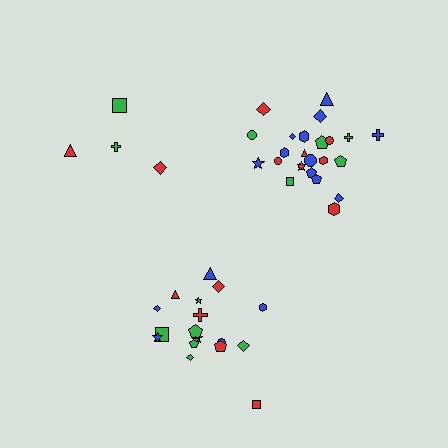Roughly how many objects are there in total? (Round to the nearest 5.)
Roughly 45 objects in total.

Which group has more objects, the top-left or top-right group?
The top-right group.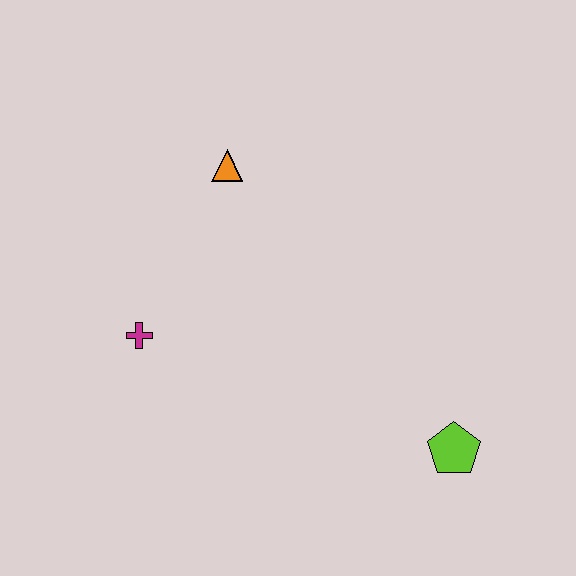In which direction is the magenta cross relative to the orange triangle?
The magenta cross is below the orange triangle.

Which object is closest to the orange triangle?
The magenta cross is closest to the orange triangle.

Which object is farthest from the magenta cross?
The lime pentagon is farthest from the magenta cross.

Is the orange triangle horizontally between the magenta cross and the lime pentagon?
Yes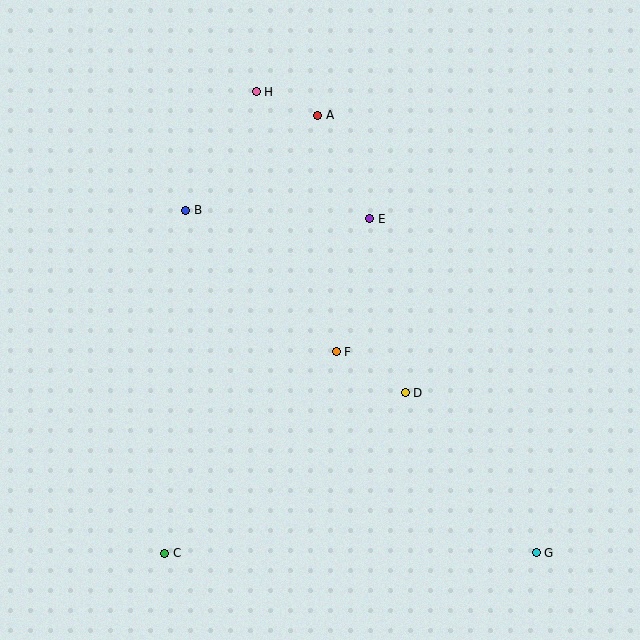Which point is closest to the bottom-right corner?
Point G is closest to the bottom-right corner.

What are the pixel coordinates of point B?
Point B is at (186, 210).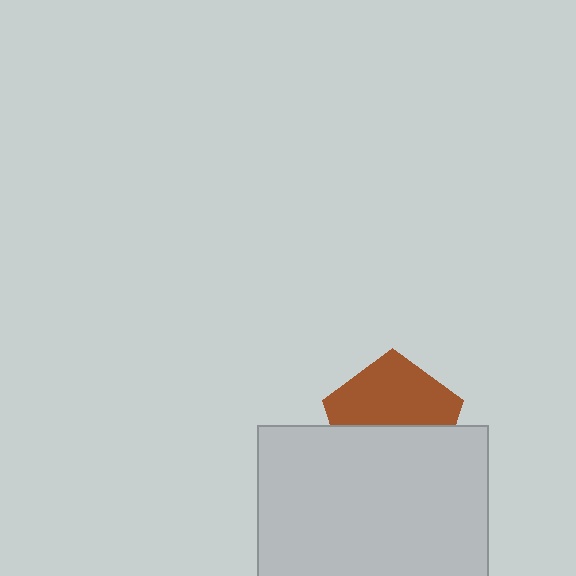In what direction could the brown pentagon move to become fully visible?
The brown pentagon could move up. That would shift it out from behind the light gray rectangle entirely.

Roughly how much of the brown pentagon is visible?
About half of it is visible (roughly 53%).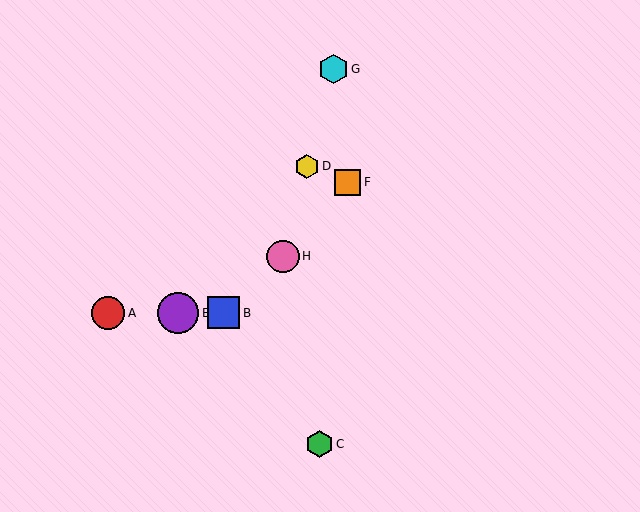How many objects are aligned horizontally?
3 objects (A, B, E) are aligned horizontally.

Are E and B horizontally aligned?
Yes, both are at y≈313.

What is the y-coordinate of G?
Object G is at y≈69.